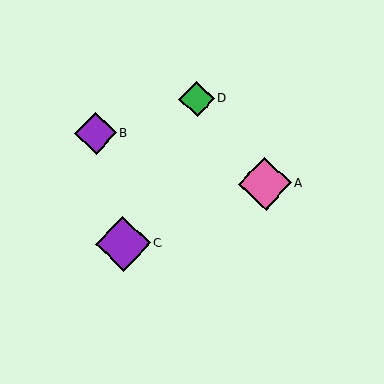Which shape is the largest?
The purple diamond (labeled C) is the largest.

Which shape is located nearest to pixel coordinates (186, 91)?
The green diamond (labeled D) at (197, 99) is nearest to that location.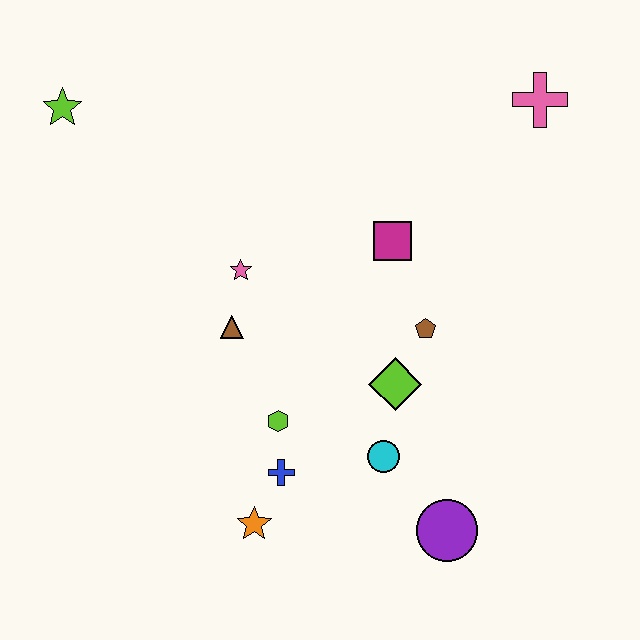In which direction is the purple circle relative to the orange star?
The purple circle is to the right of the orange star.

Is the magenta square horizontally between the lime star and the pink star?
No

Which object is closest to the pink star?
The brown triangle is closest to the pink star.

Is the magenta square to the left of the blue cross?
No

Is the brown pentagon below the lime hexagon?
No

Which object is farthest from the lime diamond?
The lime star is farthest from the lime diamond.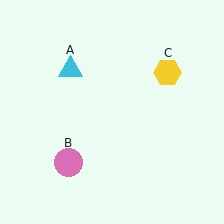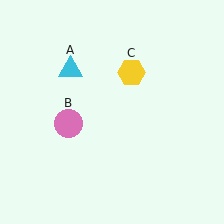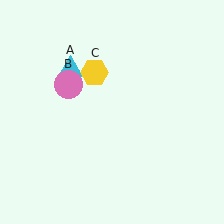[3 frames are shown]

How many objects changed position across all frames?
2 objects changed position: pink circle (object B), yellow hexagon (object C).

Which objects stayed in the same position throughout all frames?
Cyan triangle (object A) remained stationary.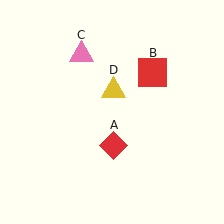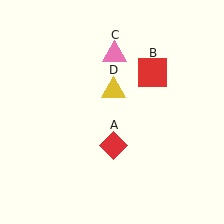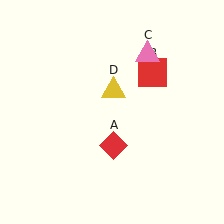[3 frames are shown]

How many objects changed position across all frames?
1 object changed position: pink triangle (object C).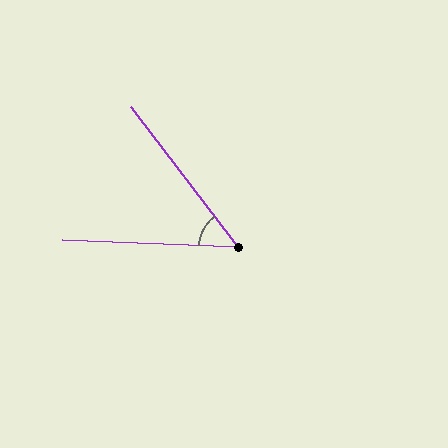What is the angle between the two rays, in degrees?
Approximately 50 degrees.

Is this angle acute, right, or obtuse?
It is acute.